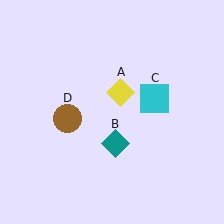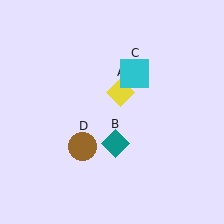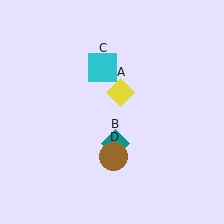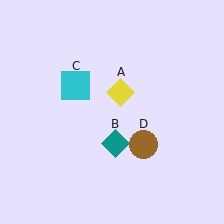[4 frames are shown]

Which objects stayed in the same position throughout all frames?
Yellow diamond (object A) and teal diamond (object B) remained stationary.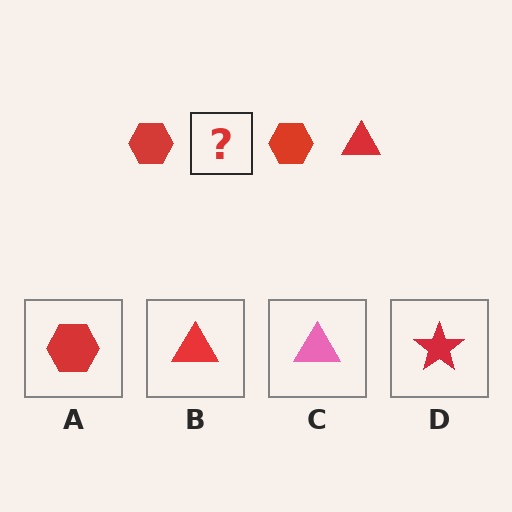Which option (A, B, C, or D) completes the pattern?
B.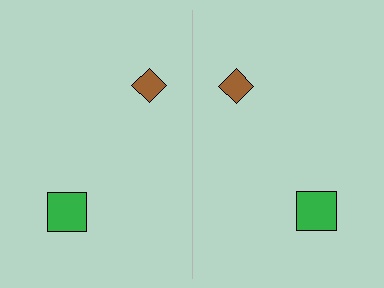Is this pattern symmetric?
Yes, this pattern has bilateral (reflection) symmetry.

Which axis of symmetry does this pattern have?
The pattern has a vertical axis of symmetry running through the center of the image.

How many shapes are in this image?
There are 4 shapes in this image.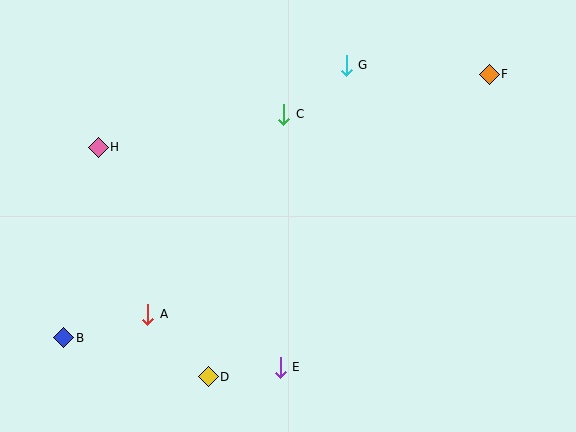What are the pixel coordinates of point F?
Point F is at (489, 74).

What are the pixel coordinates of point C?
Point C is at (284, 114).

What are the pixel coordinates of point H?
Point H is at (98, 147).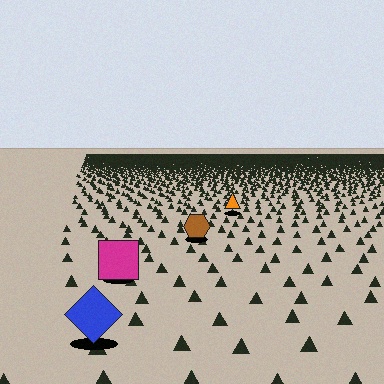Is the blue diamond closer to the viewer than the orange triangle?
Yes. The blue diamond is closer — you can tell from the texture gradient: the ground texture is coarser near it.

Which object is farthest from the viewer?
The orange triangle is farthest from the viewer. It appears smaller and the ground texture around it is denser.